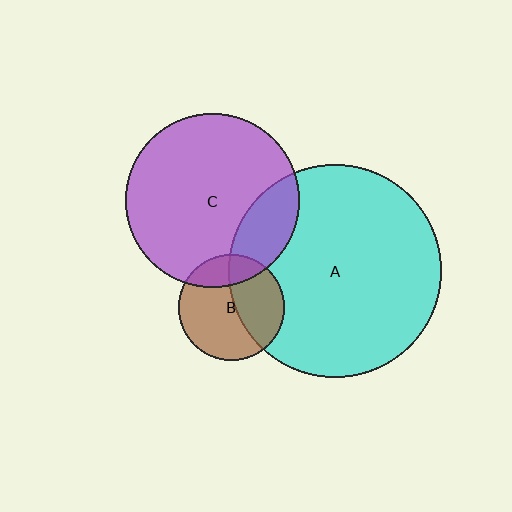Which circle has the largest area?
Circle A (cyan).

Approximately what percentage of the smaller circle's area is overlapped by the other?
Approximately 20%.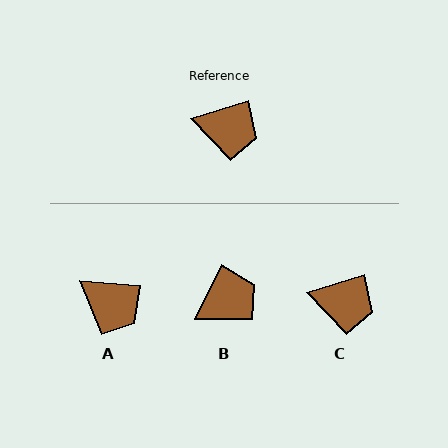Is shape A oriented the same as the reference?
No, it is off by about 22 degrees.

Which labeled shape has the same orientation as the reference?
C.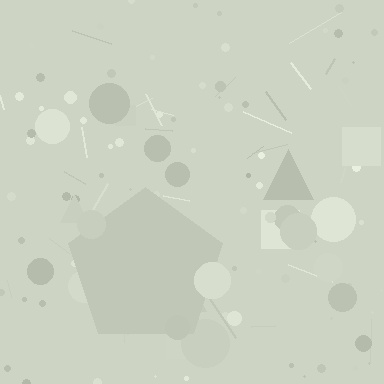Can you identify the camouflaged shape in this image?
The camouflaged shape is a pentagon.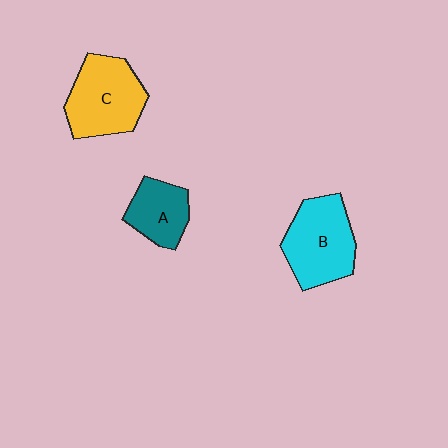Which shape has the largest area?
Shape C (yellow).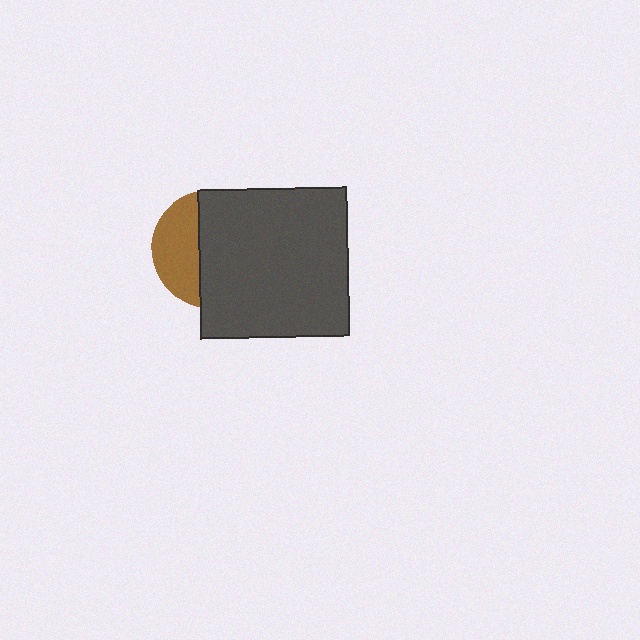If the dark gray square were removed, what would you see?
You would see the complete brown circle.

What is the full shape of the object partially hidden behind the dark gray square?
The partially hidden object is a brown circle.